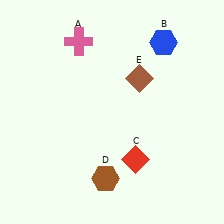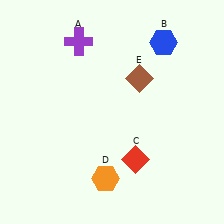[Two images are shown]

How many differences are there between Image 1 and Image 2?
There are 2 differences between the two images.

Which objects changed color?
A changed from pink to purple. D changed from brown to orange.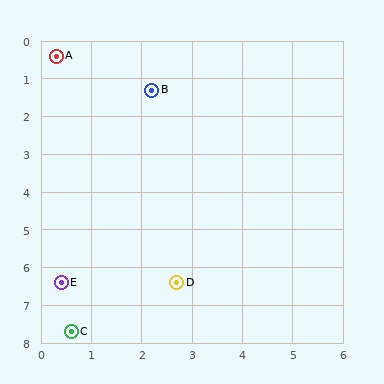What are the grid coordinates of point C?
Point C is at approximately (0.6, 7.7).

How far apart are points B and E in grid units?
Points B and E are about 5.4 grid units apart.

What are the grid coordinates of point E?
Point E is at approximately (0.4, 6.4).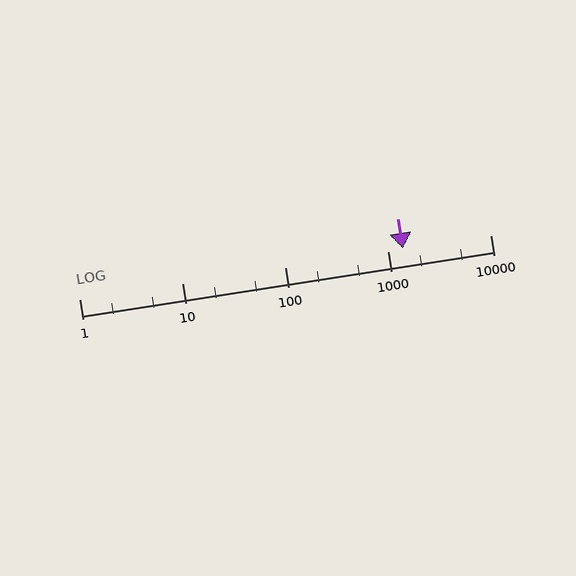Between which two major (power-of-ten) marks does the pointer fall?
The pointer is between 1000 and 10000.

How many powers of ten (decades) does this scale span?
The scale spans 4 decades, from 1 to 10000.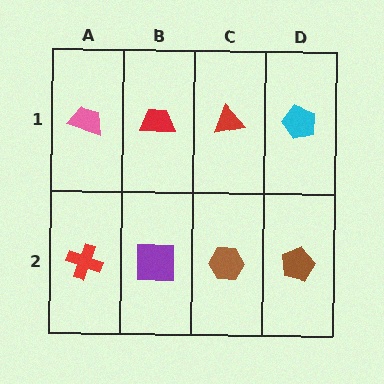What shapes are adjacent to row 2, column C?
A red triangle (row 1, column C), a purple square (row 2, column B), a brown pentagon (row 2, column D).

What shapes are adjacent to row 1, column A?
A red cross (row 2, column A), a red trapezoid (row 1, column B).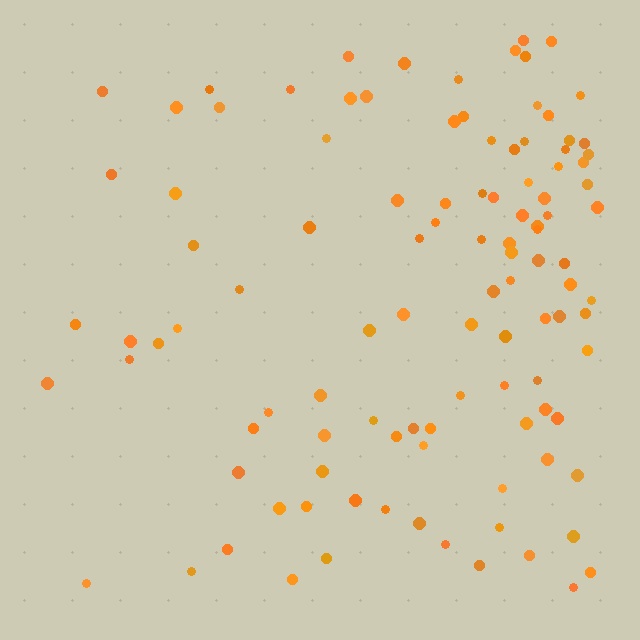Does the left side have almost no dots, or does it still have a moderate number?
Still a moderate number, just noticeably fewer than the right.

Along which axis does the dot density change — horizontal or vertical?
Horizontal.